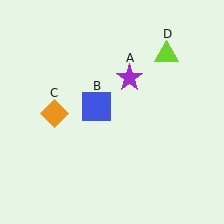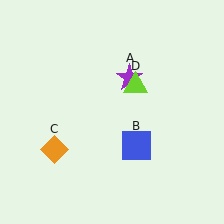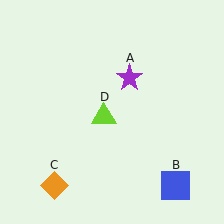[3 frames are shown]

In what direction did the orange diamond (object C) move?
The orange diamond (object C) moved down.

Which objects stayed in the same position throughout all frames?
Purple star (object A) remained stationary.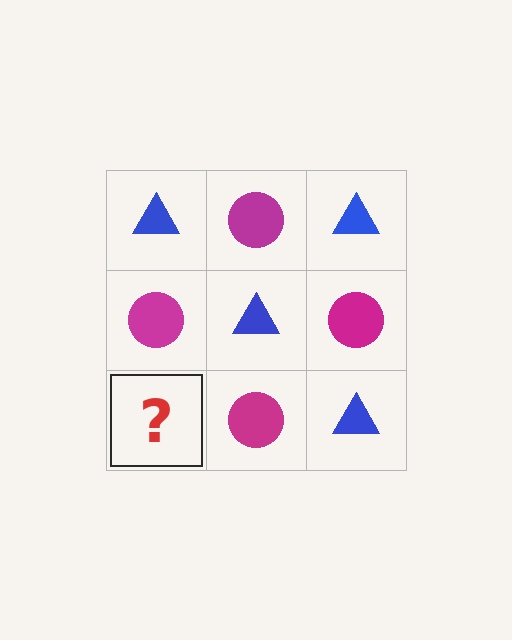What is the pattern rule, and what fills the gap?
The rule is that it alternates blue triangle and magenta circle in a checkerboard pattern. The gap should be filled with a blue triangle.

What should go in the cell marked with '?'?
The missing cell should contain a blue triangle.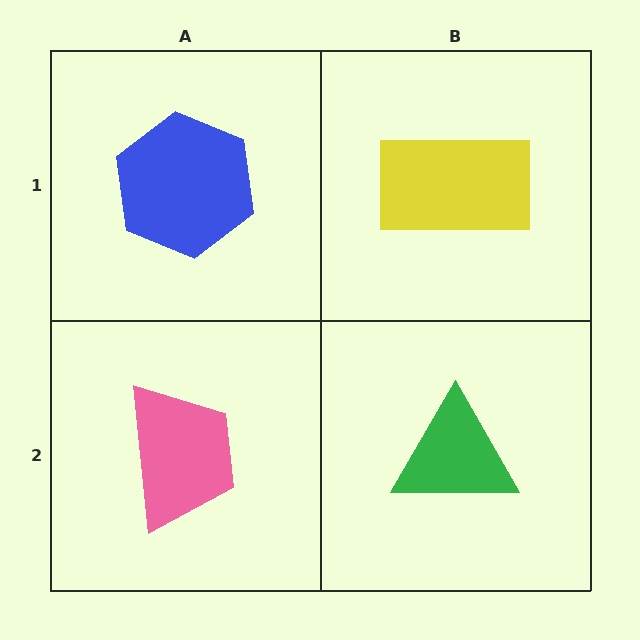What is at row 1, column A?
A blue hexagon.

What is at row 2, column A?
A pink trapezoid.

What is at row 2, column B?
A green triangle.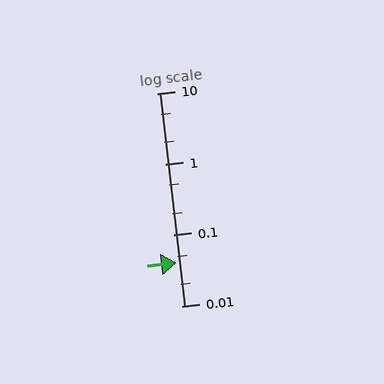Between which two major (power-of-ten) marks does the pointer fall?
The pointer is between 0.01 and 0.1.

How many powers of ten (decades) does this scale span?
The scale spans 3 decades, from 0.01 to 10.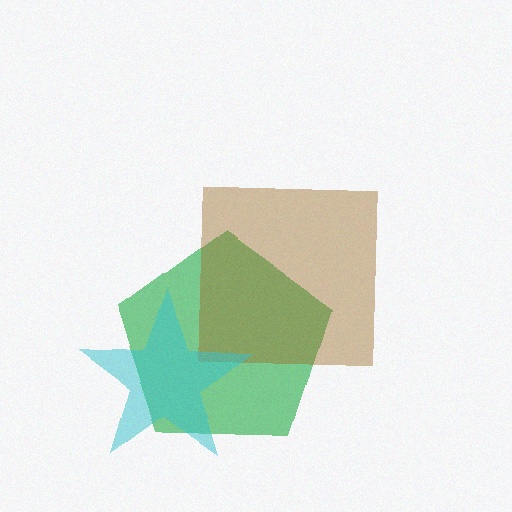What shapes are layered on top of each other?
The layered shapes are: a green pentagon, a brown square, a cyan star.